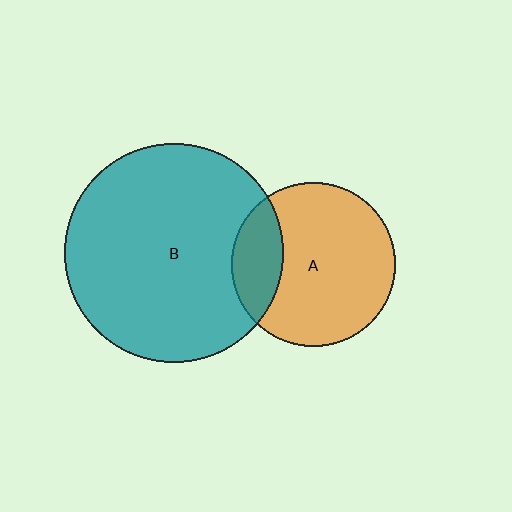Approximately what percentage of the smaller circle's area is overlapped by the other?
Approximately 20%.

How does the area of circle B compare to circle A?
Approximately 1.8 times.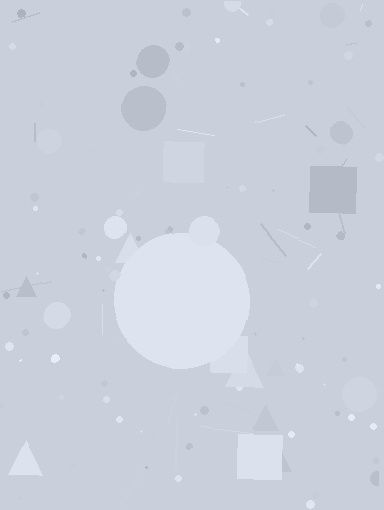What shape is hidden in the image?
A circle is hidden in the image.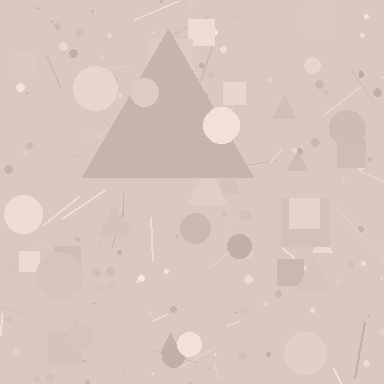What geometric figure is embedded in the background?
A triangle is embedded in the background.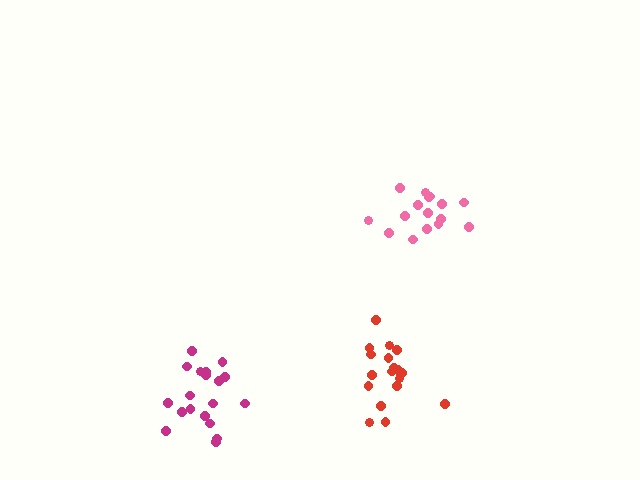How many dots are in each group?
Group 1: 16 dots, Group 2: 19 dots, Group 3: 18 dots (53 total).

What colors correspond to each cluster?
The clusters are colored: pink, magenta, red.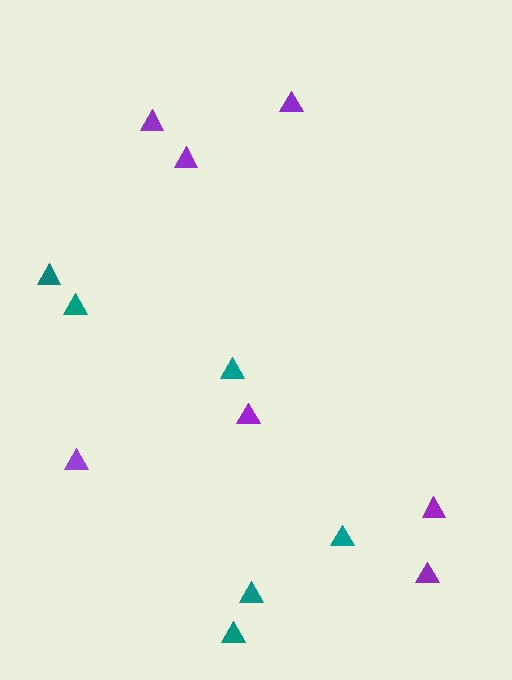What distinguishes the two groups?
There are 2 groups: one group of teal triangles (6) and one group of purple triangles (7).